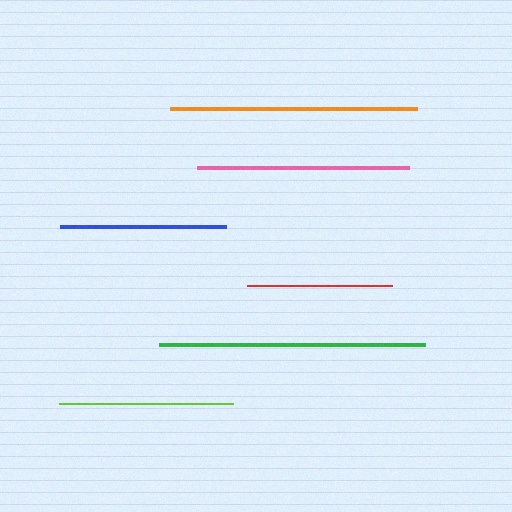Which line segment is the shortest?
The red line is the shortest at approximately 145 pixels.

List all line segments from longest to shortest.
From longest to shortest: green, orange, pink, lime, blue, red.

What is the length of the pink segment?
The pink segment is approximately 212 pixels long.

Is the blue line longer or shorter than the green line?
The green line is longer than the blue line.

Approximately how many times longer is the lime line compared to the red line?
The lime line is approximately 1.2 times the length of the red line.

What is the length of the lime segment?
The lime segment is approximately 174 pixels long.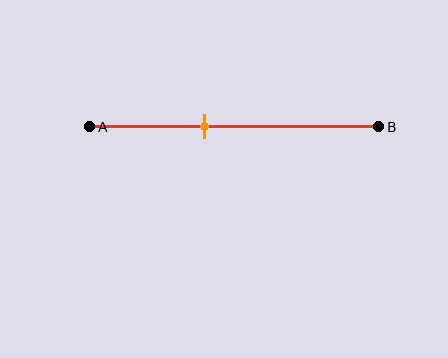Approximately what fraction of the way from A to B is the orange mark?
The orange mark is approximately 40% of the way from A to B.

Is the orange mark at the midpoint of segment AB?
No, the mark is at about 40% from A, not at the 50% midpoint.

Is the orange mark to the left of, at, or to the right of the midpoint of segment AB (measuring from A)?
The orange mark is to the left of the midpoint of segment AB.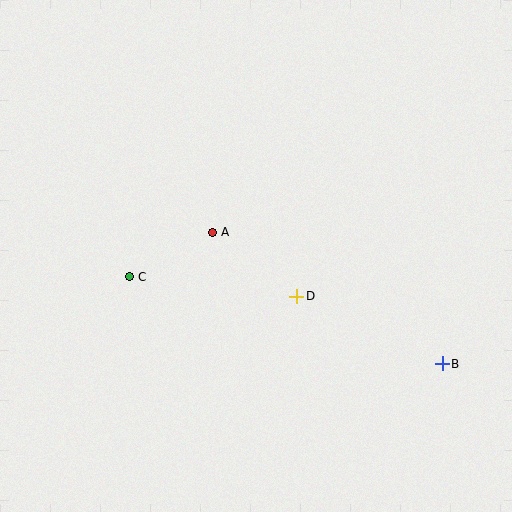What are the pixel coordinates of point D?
Point D is at (297, 296).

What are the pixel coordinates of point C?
Point C is at (129, 277).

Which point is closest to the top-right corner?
Point D is closest to the top-right corner.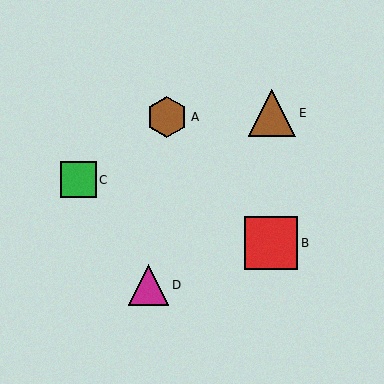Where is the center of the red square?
The center of the red square is at (271, 243).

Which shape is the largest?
The red square (labeled B) is the largest.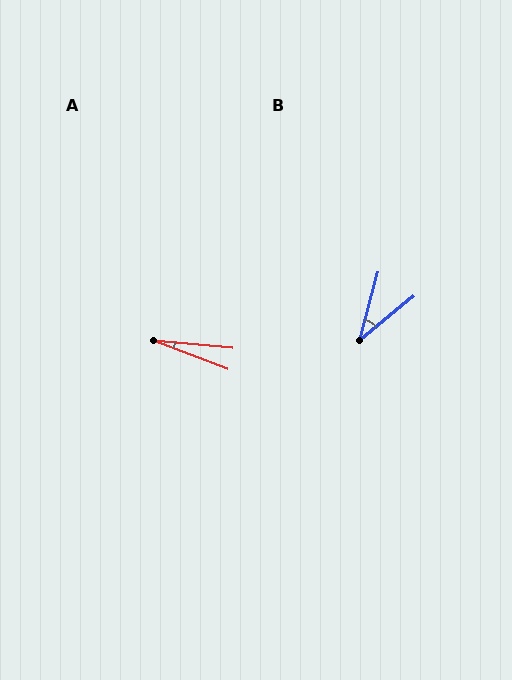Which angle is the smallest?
A, at approximately 16 degrees.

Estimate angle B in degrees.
Approximately 35 degrees.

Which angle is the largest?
B, at approximately 35 degrees.